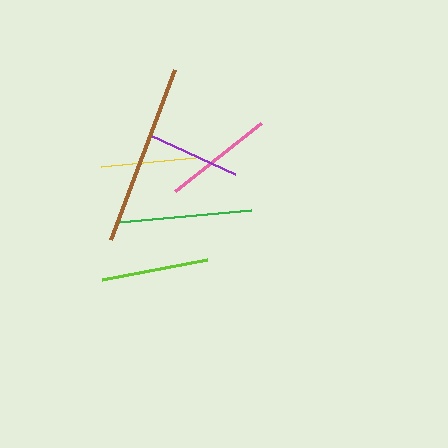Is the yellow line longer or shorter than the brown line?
The brown line is longer than the yellow line.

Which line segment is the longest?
The brown line is the longest at approximately 182 pixels.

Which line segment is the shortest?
The purple line is the shortest at approximately 93 pixels.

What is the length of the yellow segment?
The yellow segment is approximately 94 pixels long.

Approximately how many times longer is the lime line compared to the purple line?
The lime line is approximately 1.1 times the length of the purple line.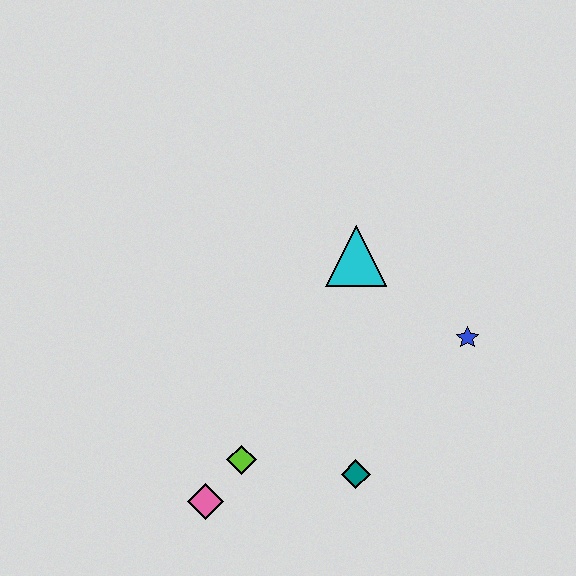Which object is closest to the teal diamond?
The lime diamond is closest to the teal diamond.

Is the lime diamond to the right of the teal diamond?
No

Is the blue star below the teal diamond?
No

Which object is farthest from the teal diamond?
The cyan triangle is farthest from the teal diamond.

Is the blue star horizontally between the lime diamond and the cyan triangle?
No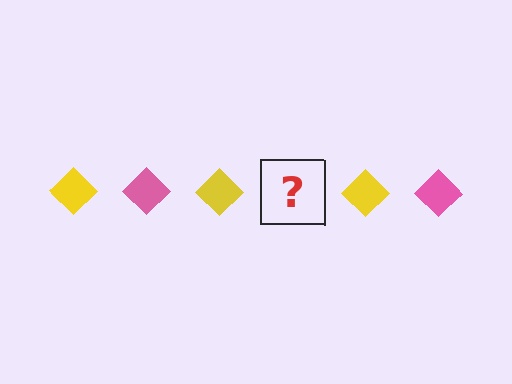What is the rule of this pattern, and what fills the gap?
The rule is that the pattern cycles through yellow, pink diamonds. The gap should be filled with a pink diamond.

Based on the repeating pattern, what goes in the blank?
The blank should be a pink diamond.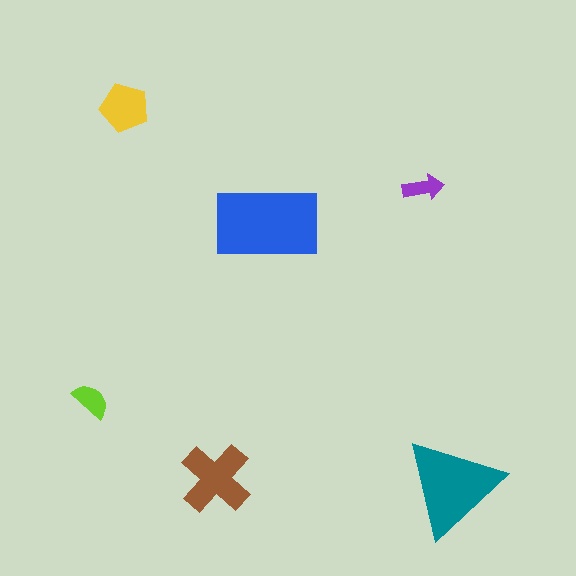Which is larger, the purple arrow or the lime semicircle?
The lime semicircle.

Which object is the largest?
The blue rectangle.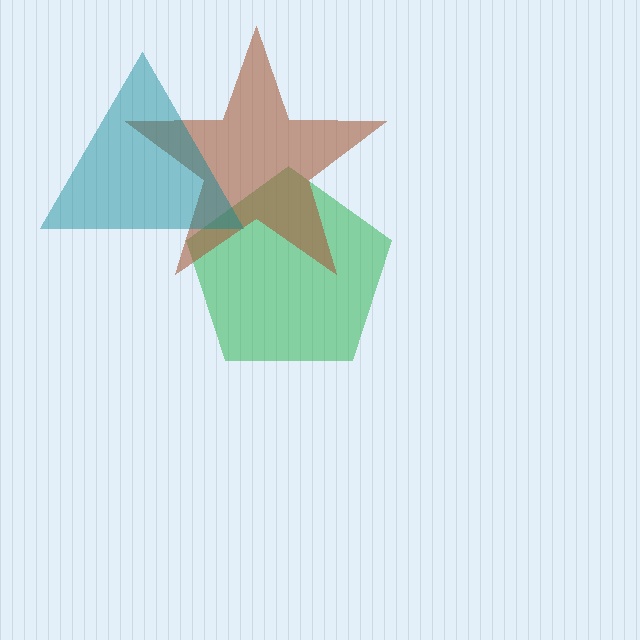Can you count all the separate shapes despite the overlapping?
Yes, there are 3 separate shapes.